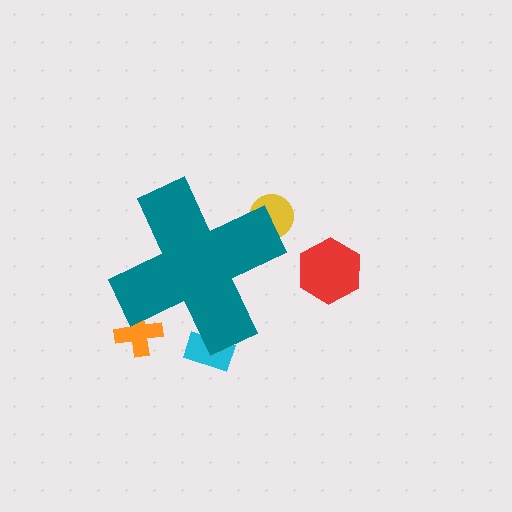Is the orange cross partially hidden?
Yes, the orange cross is partially hidden behind the teal cross.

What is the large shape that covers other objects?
A teal cross.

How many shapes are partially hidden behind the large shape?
3 shapes are partially hidden.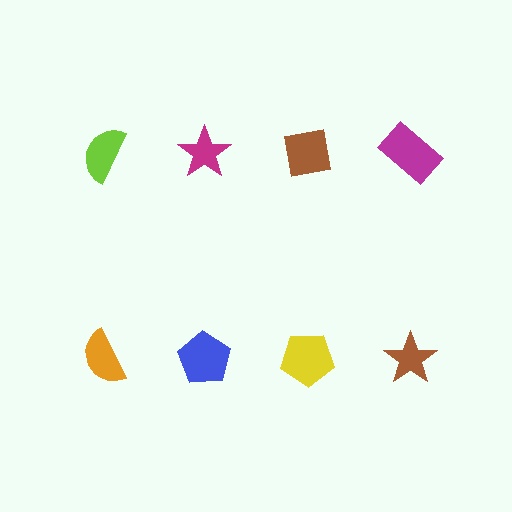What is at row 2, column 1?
An orange semicircle.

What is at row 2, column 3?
A yellow pentagon.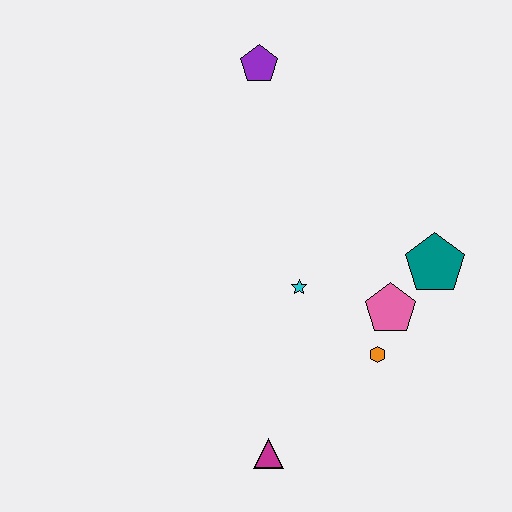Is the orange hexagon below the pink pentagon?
Yes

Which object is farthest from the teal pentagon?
The purple pentagon is farthest from the teal pentagon.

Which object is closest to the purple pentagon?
The cyan star is closest to the purple pentagon.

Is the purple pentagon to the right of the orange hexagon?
No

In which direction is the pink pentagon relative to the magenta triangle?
The pink pentagon is above the magenta triangle.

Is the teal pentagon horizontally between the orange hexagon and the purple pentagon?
No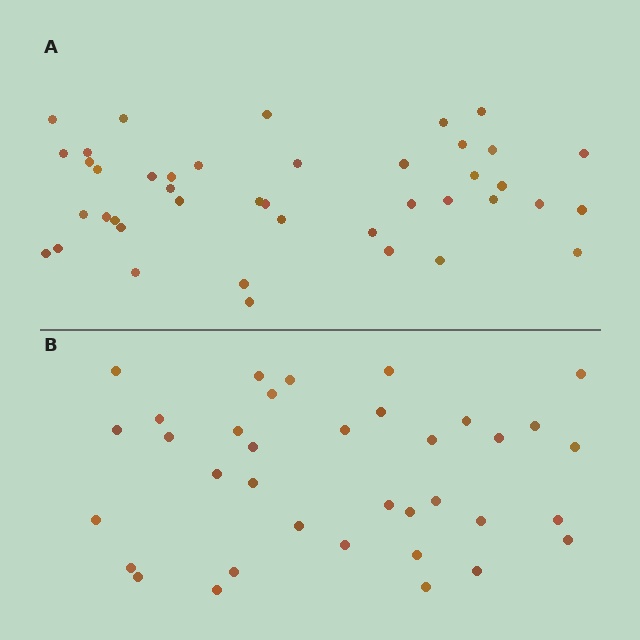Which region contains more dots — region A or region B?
Region A (the top region) has more dots.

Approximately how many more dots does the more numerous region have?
Region A has about 6 more dots than region B.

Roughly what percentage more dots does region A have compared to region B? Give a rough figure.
About 15% more.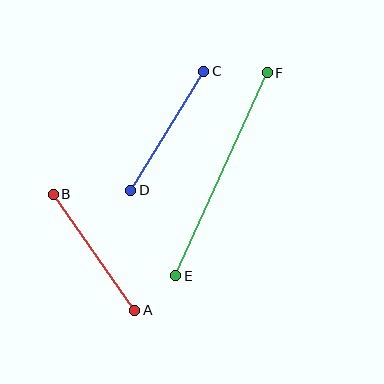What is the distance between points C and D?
The distance is approximately 140 pixels.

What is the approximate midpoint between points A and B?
The midpoint is at approximately (94, 252) pixels.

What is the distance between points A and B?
The distance is approximately 142 pixels.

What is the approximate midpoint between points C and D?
The midpoint is at approximately (167, 131) pixels.